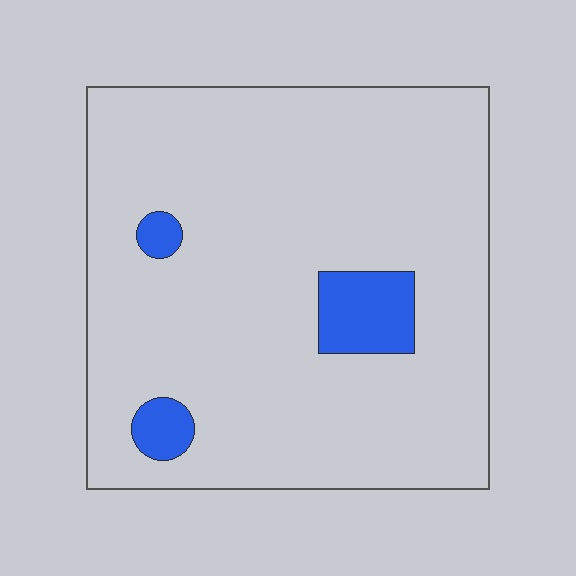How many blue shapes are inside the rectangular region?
3.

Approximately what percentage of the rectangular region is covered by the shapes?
Approximately 10%.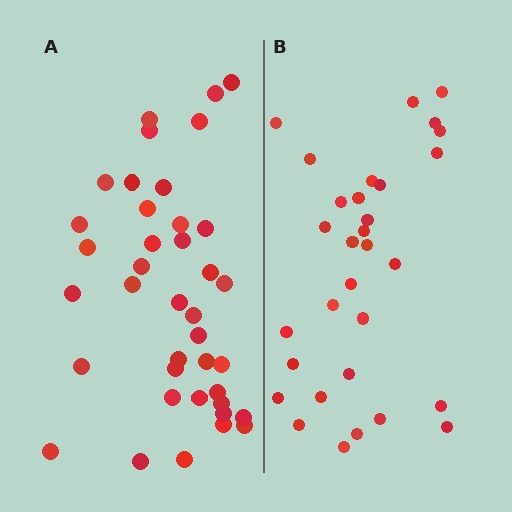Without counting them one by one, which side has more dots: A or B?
Region A (the left region) has more dots.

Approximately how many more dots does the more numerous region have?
Region A has roughly 8 or so more dots than region B.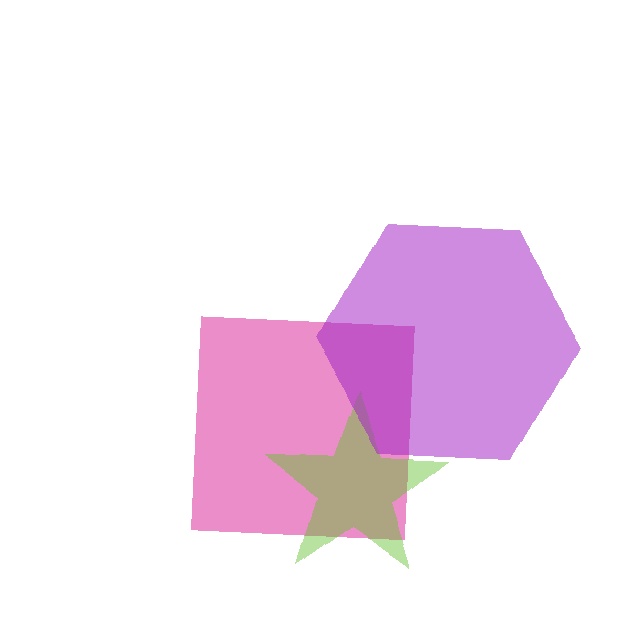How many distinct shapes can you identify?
There are 3 distinct shapes: a pink square, a lime star, a purple hexagon.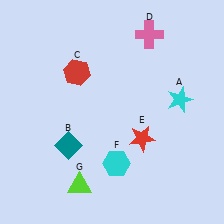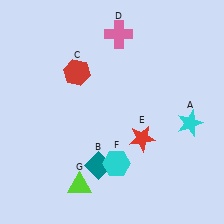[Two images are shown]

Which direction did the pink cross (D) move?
The pink cross (D) moved left.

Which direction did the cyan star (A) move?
The cyan star (A) moved down.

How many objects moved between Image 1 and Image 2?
3 objects moved between the two images.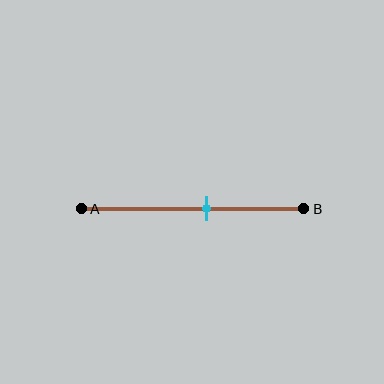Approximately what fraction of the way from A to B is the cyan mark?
The cyan mark is approximately 55% of the way from A to B.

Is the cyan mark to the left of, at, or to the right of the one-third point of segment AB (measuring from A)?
The cyan mark is to the right of the one-third point of segment AB.